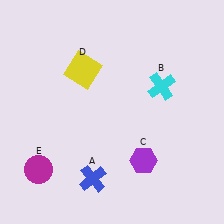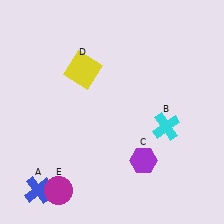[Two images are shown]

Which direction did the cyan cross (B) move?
The cyan cross (B) moved down.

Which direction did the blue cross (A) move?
The blue cross (A) moved left.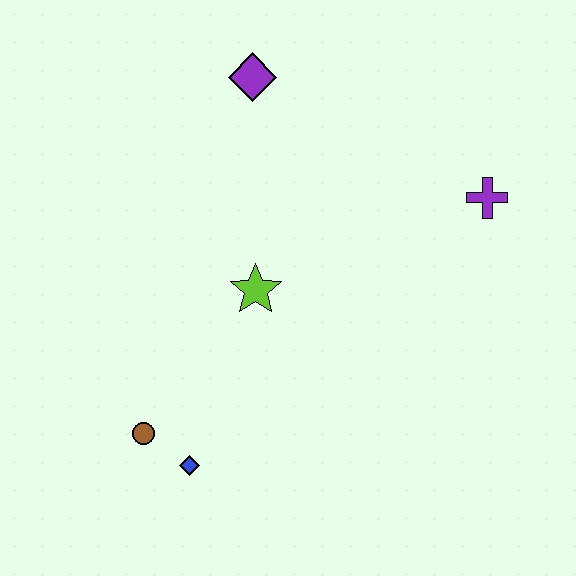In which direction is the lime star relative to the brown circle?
The lime star is above the brown circle.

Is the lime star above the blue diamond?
Yes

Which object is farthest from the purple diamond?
The blue diamond is farthest from the purple diamond.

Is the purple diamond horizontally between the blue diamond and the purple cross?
Yes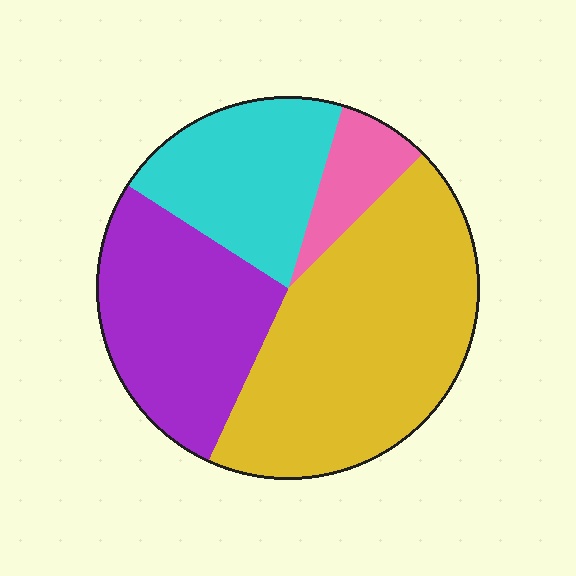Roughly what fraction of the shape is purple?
Purple covers about 25% of the shape.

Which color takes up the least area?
Pink, at roughly 10%.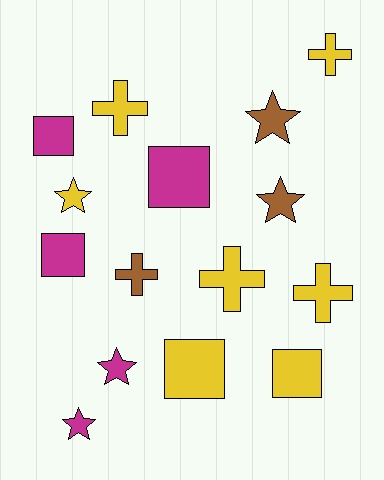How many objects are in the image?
There are 15 objects.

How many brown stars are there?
There are 2 brown stars.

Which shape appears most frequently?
Star, with 5 objects.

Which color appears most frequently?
Yellow, with 7 objects.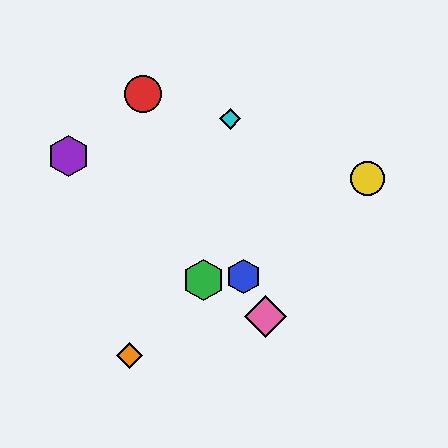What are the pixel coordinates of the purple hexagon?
The purple hexagon is at (69, 156).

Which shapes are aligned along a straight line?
The red circle, the blue hexagon, the pink diamond are aligned along a straight line.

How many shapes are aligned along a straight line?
3 shapes (the red circle, the blue hexagon, the pink diamond) are aligned along a straight line.